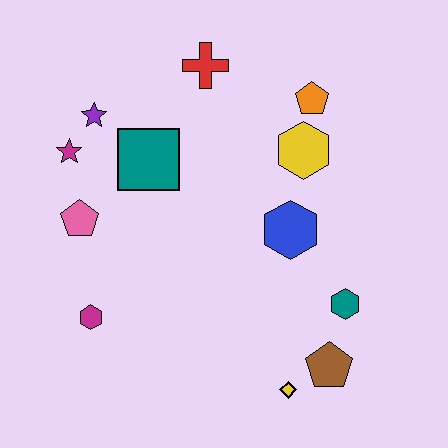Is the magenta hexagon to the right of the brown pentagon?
No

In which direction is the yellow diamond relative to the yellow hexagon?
The yellow diamond is below the yellow hexagon.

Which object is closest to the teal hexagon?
The brown pentagon is closest to the teal hexagon.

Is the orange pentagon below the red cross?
Yes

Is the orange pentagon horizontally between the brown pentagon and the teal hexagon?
No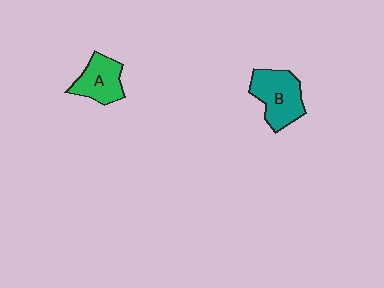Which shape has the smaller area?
Shape A (green).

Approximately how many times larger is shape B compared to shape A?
Approximately 1.3 times.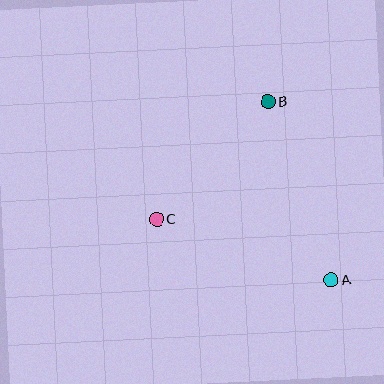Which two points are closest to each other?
Points B and C are closest to each other.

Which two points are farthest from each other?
Points A and B are farthest from each other.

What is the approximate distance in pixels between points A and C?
The distance between A and C is approximately 185 pixels.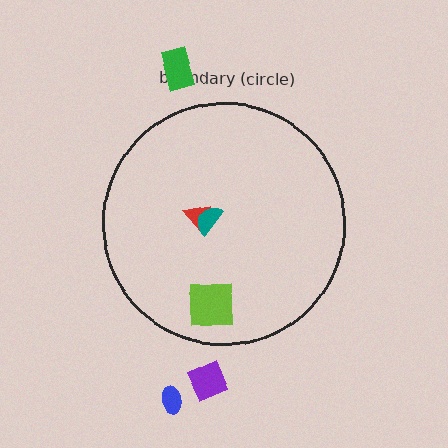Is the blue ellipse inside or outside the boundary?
Outside.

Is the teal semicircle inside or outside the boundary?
Inside.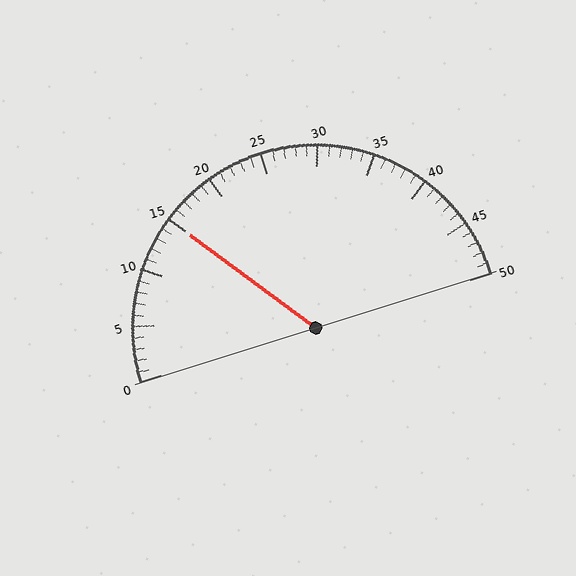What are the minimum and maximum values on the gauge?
The gauge ranges from 0 to 50.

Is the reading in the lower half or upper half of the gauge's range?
The reading is in the lower half of the range (0 to 50).